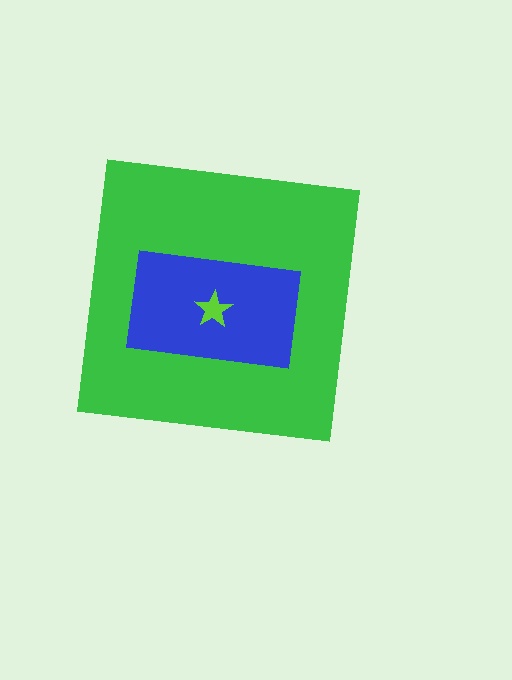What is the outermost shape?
The green square.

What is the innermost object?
The lime star.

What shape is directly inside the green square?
The blue rectangle.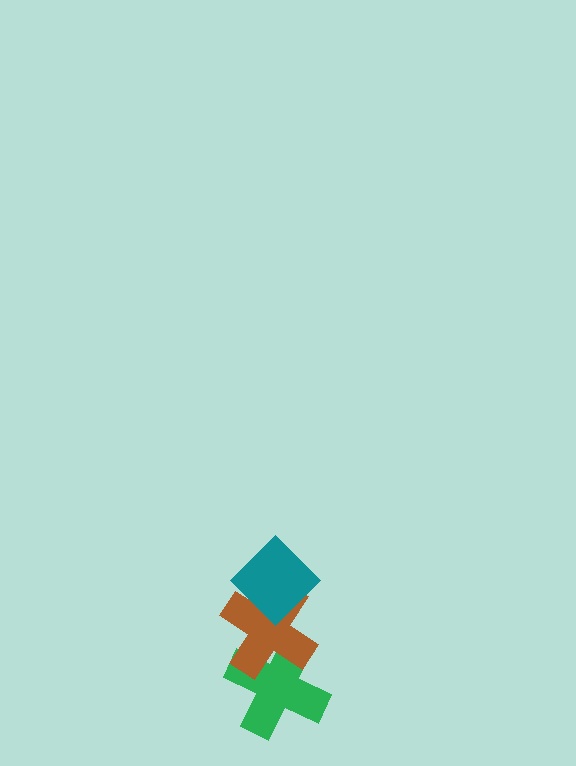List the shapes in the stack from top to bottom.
From top to bottom: the teal diamond, the brown cross, the green cross.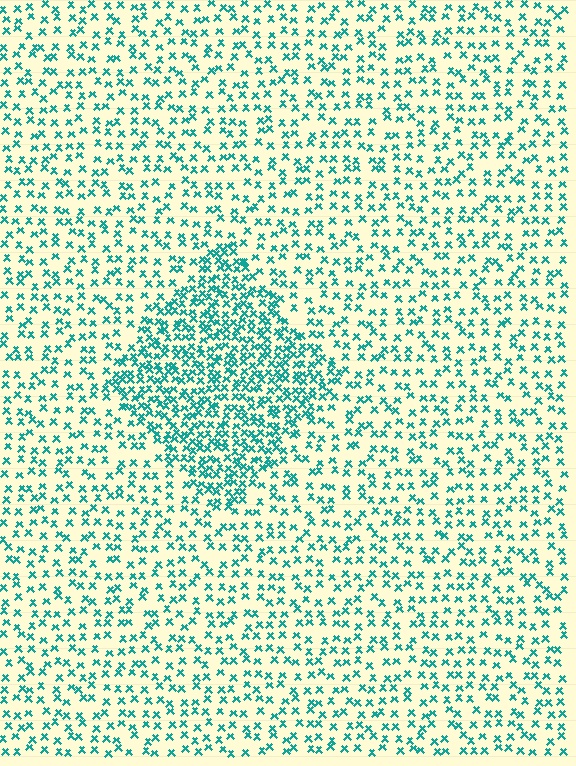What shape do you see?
I see a diamond.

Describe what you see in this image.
The image contains small teal elements arranged at two different densities. A diamond-shaped region is visible where the elements are more densely packed than the surrounding area.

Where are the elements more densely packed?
The elements are more densely packed inside the diamond boundary.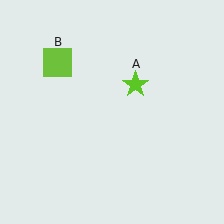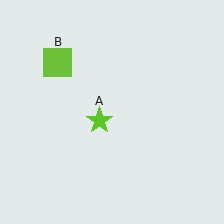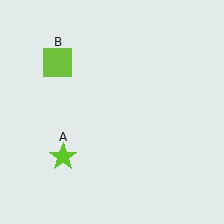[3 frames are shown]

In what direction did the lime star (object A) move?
The lime star (object A) moved down and to the left.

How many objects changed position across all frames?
1 object changed position: lime star (object A).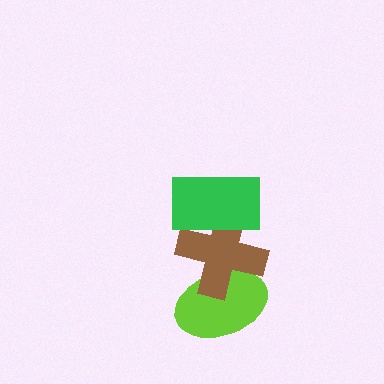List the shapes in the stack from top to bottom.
From top to bottom: the green rectangle, the brown cross, the lime ellipse.